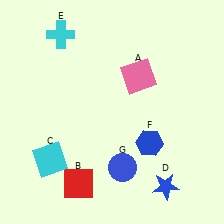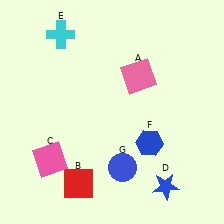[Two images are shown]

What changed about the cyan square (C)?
In Image 1, C is cyan. In Image 2, it changed to pink.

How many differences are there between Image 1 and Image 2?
There is 1 difference between the two images.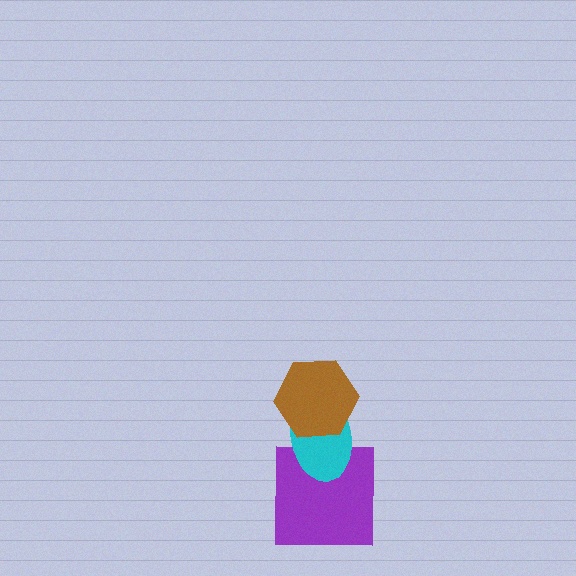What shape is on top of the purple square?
The cyan ellipse is on top of the purple square.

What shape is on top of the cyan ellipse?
The brown hexagon is on top of the cyan ellipse.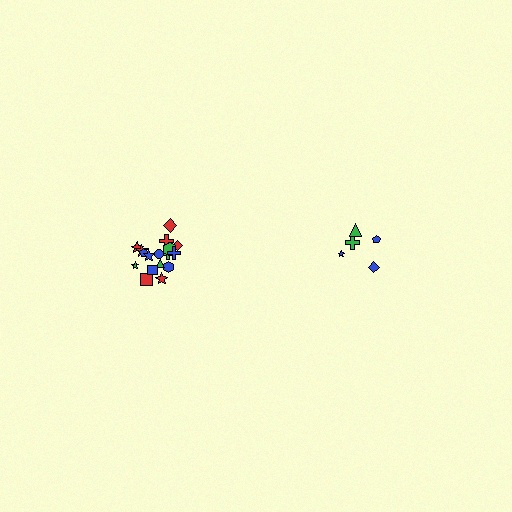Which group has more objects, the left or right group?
The left group.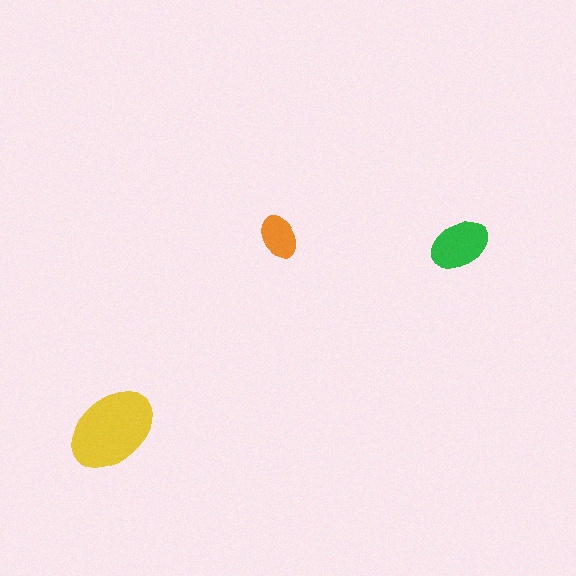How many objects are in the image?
There are 3 objects in the image.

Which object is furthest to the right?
The green ellipse is rightmost.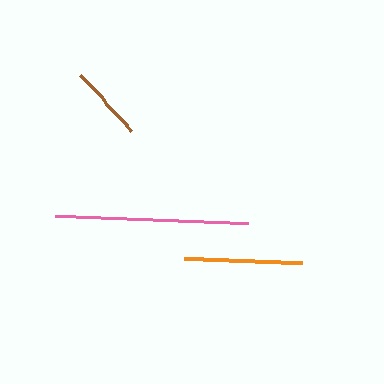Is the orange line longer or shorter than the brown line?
The orange line is longer than the brown line.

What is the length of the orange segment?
The orange segment is approximately 119 pixels long.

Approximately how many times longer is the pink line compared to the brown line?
The pink line is approximately 2.5 times the length of the brown line.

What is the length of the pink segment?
The pink segment is approximately 193 pixels long.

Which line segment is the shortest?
The brown line is the shortest at approximately 76 pixels.